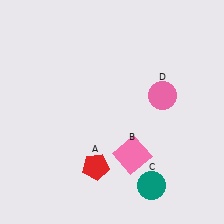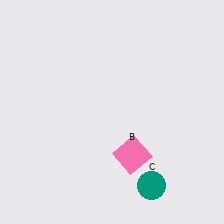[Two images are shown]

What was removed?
The pink circle (D), the red pentagon (A) were removed in Image 2.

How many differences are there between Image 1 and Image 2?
There are 2 differences between the two images.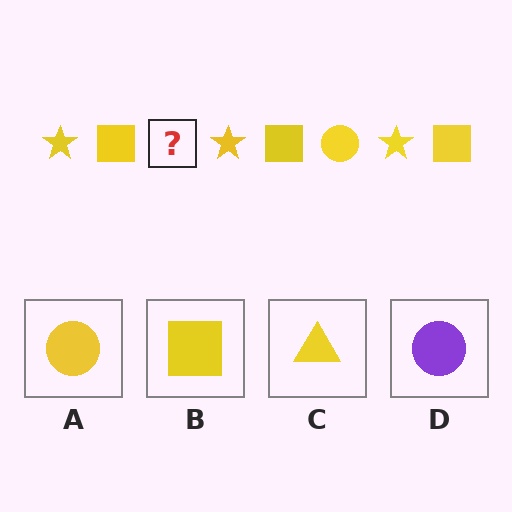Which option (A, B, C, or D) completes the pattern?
A.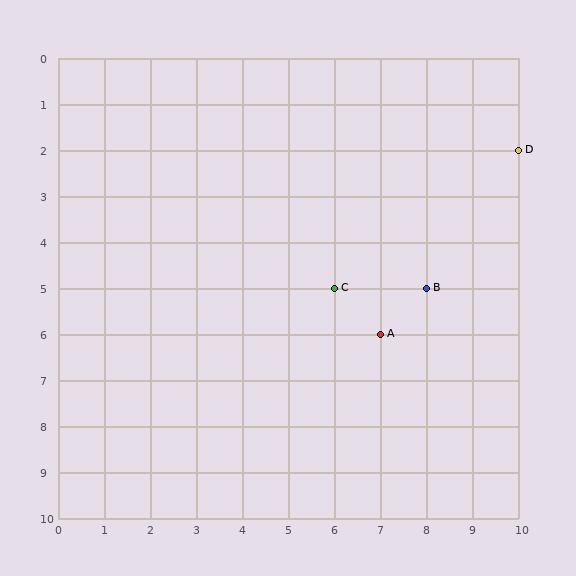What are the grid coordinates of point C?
Point C is at grid coordinates (6, 5).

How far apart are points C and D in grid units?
Points C and D are 4 columns and 3 rows apart (about 5.0 grid units diagonally).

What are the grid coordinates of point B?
Point B is at grid coordinates (8, 5).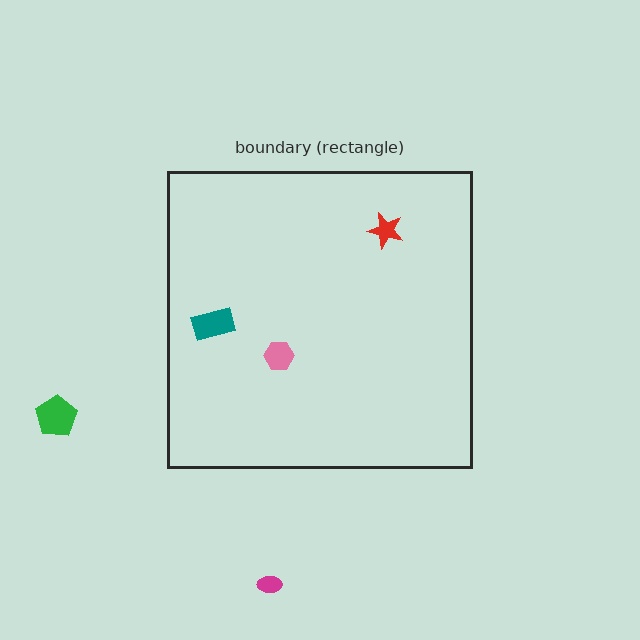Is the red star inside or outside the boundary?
Inside.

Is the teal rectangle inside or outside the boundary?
Inside.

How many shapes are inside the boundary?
3 inside, 2 outside.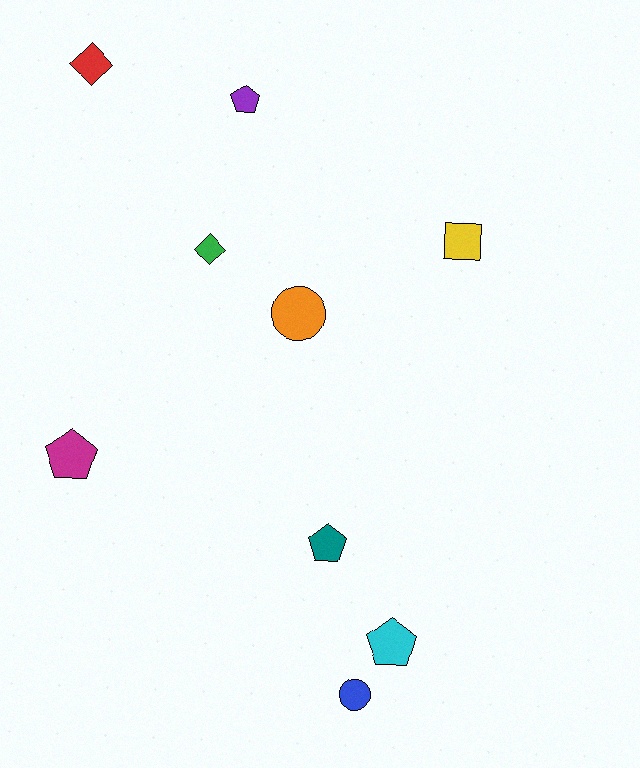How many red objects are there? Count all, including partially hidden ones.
There is 1 red object.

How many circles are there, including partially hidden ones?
There are 2 circles.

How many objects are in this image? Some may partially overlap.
There are 9 objects.